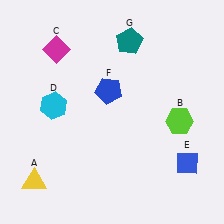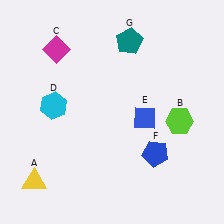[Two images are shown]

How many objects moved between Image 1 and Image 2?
2 objects moved between the two images.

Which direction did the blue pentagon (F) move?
The blue pentagon (F) moved down.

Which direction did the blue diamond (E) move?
The blue diamond (E) moved up.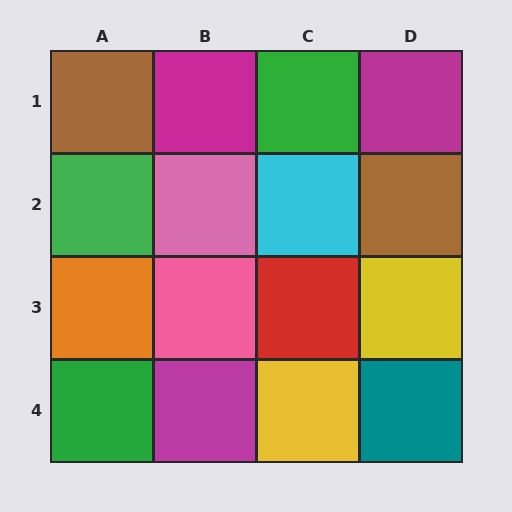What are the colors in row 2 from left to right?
Green, pink, cyan, brown.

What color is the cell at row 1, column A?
Brown.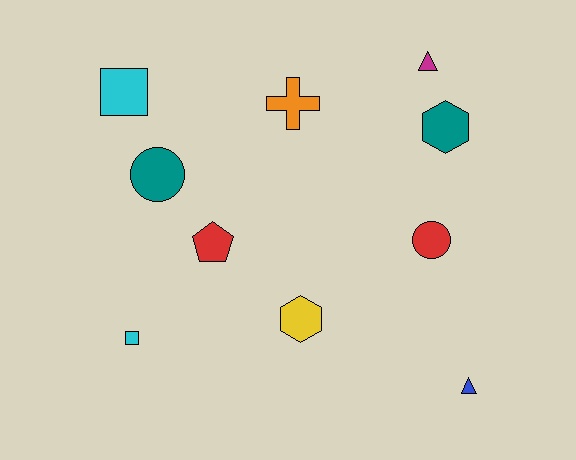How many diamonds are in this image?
There are no diamonds.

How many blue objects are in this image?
There is 1 blue object.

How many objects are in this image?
There are 10 objects.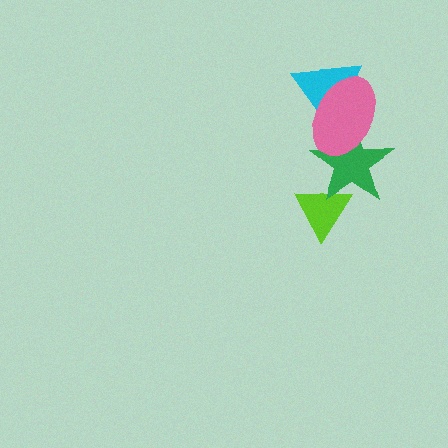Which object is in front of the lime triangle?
The green star is in front of the lime triangle.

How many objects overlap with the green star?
3 objects overlap with the green star.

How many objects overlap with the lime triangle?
1 object overlaps with the lime triangle.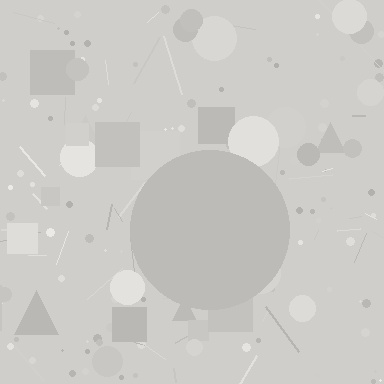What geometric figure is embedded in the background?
A circle is embedded in the background.